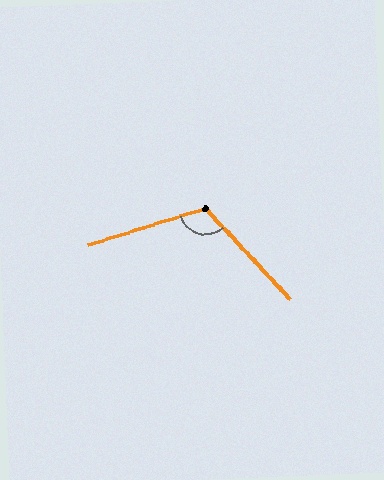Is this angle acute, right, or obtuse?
It is obtuse.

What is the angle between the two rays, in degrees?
Approximately 116 degrees.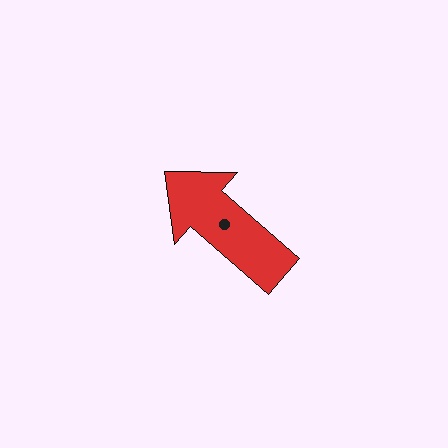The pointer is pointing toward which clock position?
Roughly 10 o'clock.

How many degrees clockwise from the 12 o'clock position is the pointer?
Approximately 311 degrees.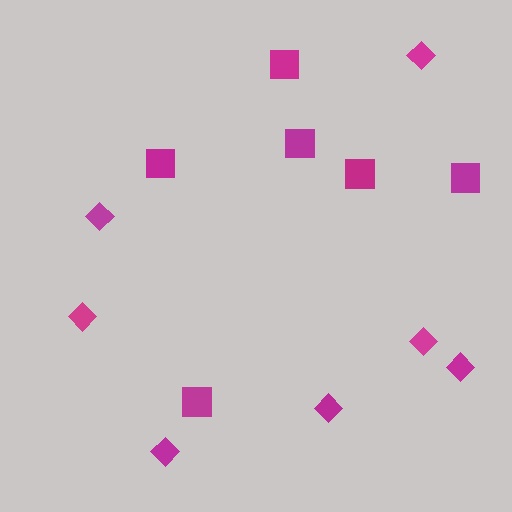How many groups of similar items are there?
There are 2 groups: one group of squares (6) and one group of diamonds (7).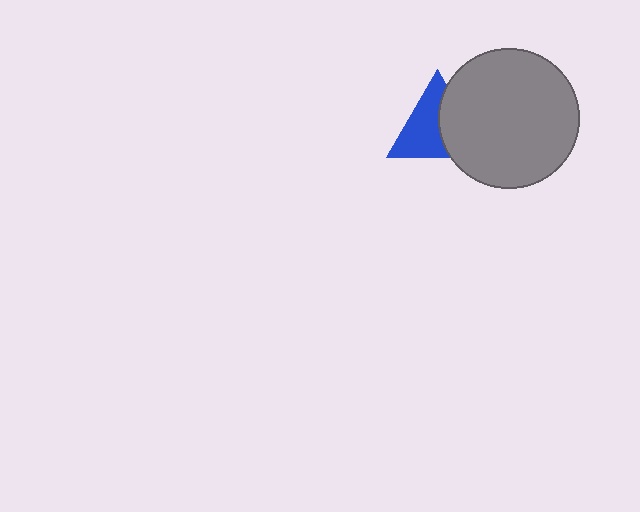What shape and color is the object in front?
The object in front is a gray circle.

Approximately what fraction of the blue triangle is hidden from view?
Roughly 42% of the blue triangle is hidden behind the gray circle.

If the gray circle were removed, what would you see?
You would see the complete blue triangle.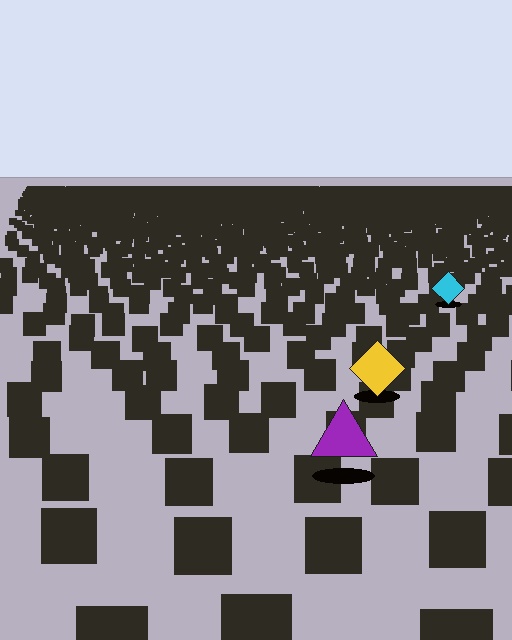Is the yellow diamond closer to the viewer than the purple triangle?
No. The purple triangle is closer — you can tell from the texture gradient: the ground texture is coarser near it.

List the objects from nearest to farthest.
From nearest to farthest: the purple triangle, the yellow diamond, the cyan diamond.